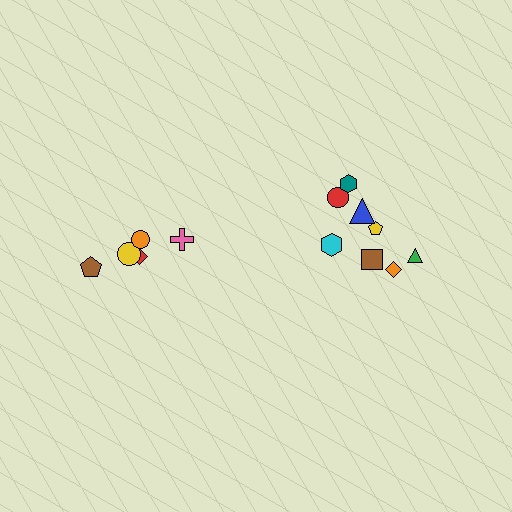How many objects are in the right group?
There are 8 objects.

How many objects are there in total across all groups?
There are 13 objects.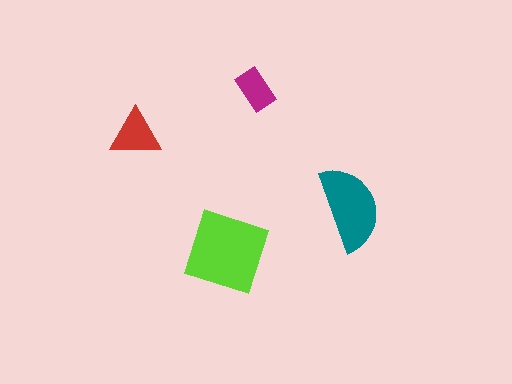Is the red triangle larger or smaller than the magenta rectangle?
Larger.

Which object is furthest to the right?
The teal semicircle is rightmost.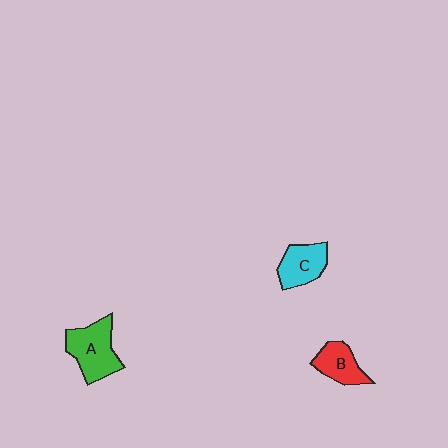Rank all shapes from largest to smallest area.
From largest to smallest: A (green), C (cyan), B (red).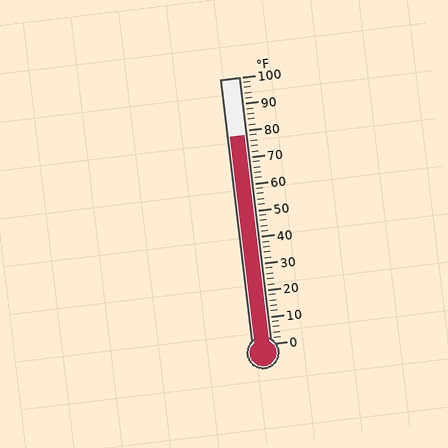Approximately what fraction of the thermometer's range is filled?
The thermometer is filled to approximately 80% of its range.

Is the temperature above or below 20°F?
The temperature is above 20°F.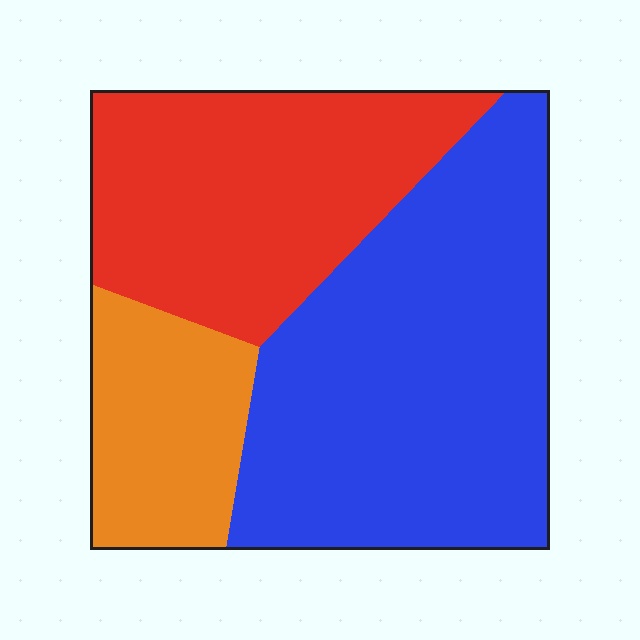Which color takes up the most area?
Blue, at roughly 50%.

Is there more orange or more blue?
Blue.